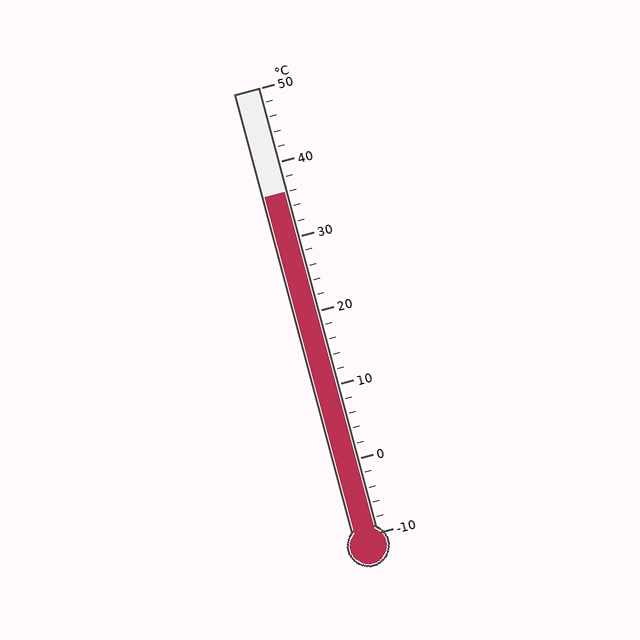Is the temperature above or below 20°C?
The temperature is above 20°C.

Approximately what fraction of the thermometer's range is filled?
The thermometer is filled to approximately 75% of its range.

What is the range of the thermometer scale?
The thermometer scale ranges from -10°C to 50°C.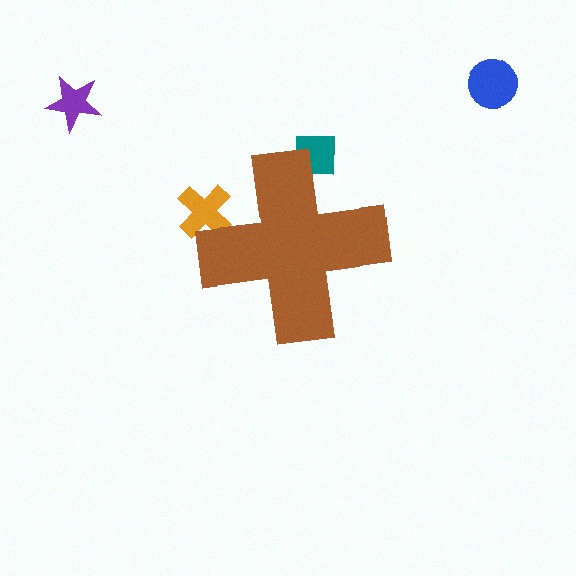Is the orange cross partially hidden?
Yes, the orange cross is partially hidden behind the brown cross.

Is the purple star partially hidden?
No, the purple star is fully visible.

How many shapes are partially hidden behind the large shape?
2 shapes are partially hidden.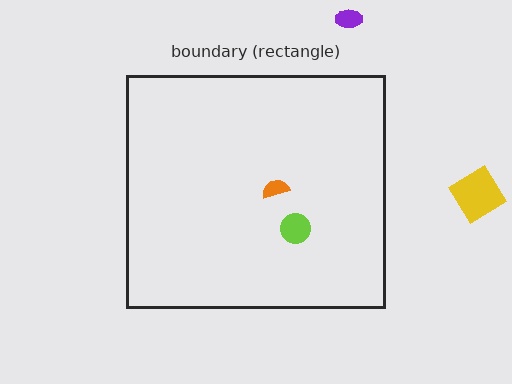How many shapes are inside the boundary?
2 inside, 2 outside.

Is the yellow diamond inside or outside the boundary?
Outside.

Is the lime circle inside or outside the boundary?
Inside.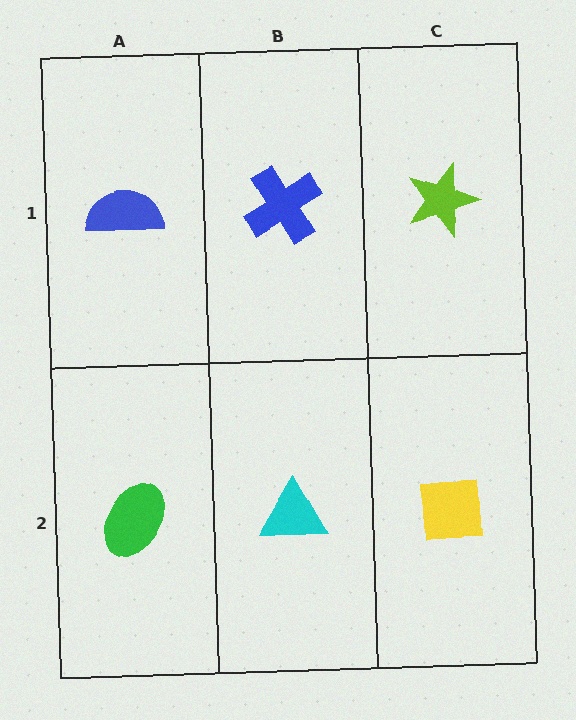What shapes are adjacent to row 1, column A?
A green ellipse (row 2, column A), a blue cross (row 1, column B).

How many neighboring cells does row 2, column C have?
2.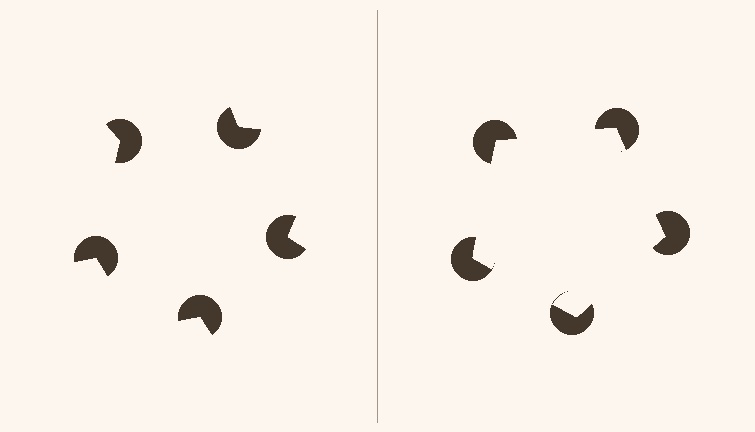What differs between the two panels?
The pac-man discs are positioned identically on both sides; only the wedge orientations differ. On the right they align to a pentagon; on the left they are misaligned.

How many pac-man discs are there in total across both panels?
10 — 5 on each side.